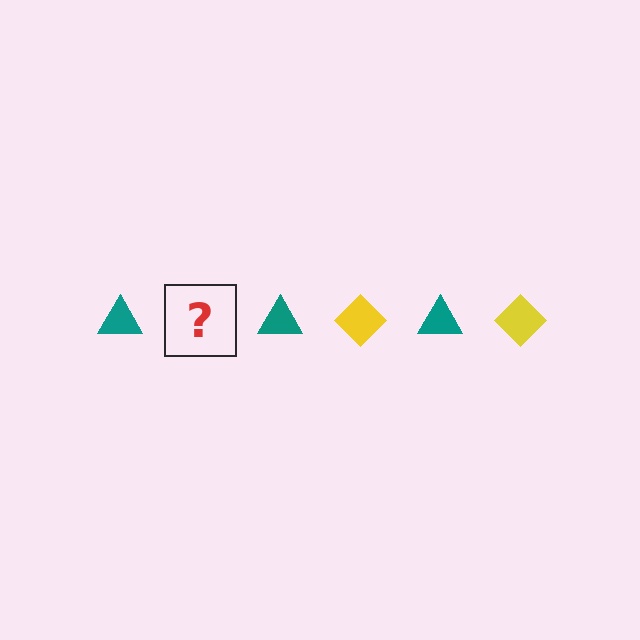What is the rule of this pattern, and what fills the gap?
The rule is that the pattern alternates between teal triangle and yellow diamond. The gap should be filled with a yellow diamond.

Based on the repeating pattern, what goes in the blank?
The blank should be a yellow diamond.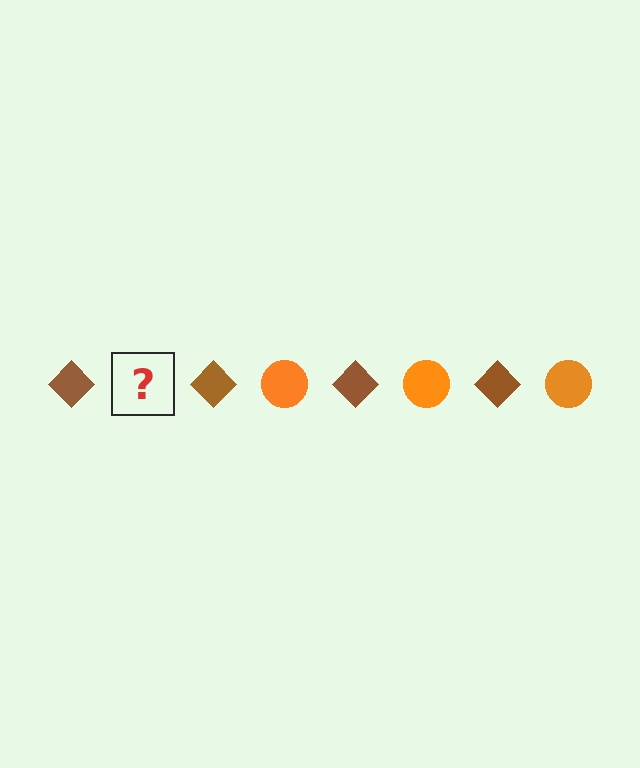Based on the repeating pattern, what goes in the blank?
The blank should be an orange circle.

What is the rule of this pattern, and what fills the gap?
The rule is that the pattern alternates between brown diamond and orange circle. The gap should be filled with an orange circle.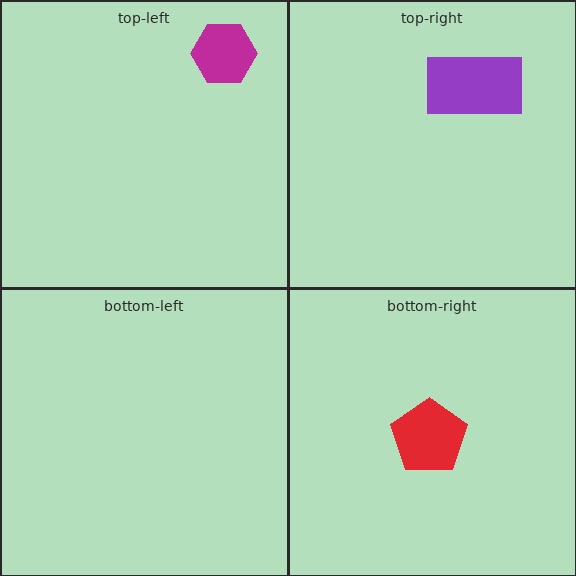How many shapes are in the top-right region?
1.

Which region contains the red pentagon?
The bottom-right region.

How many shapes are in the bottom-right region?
1.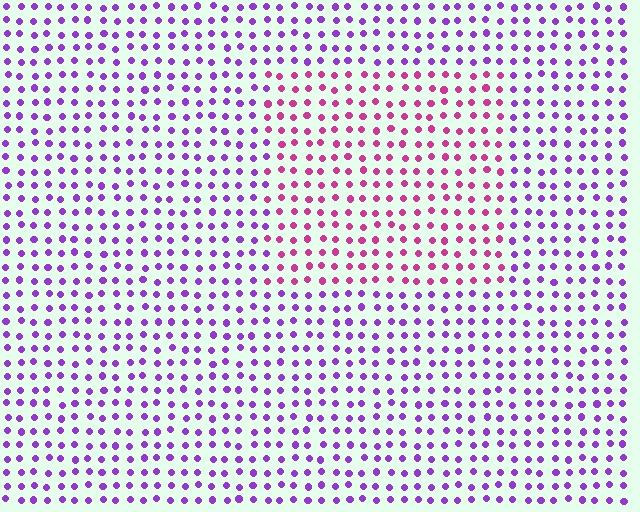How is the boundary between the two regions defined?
The boundary is defined purely by a slight shift in hue (about 45 degrees). Spacing, size, and orientation are identical on both sides.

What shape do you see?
I see a rectangle.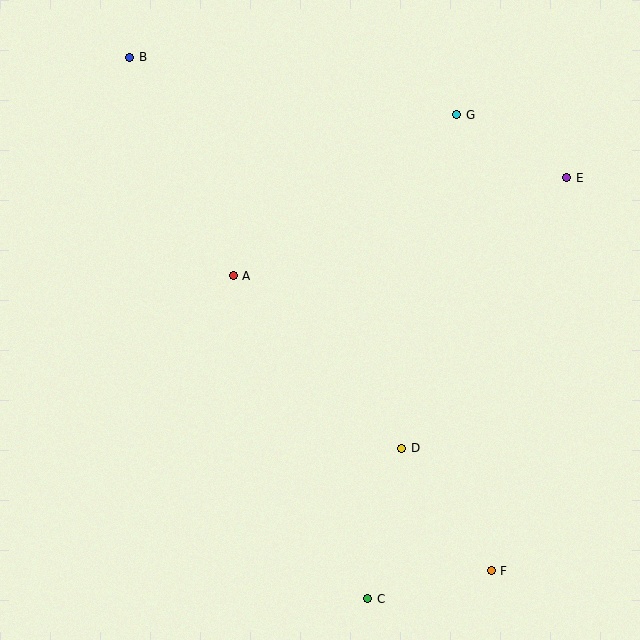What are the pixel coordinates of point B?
Point B is at (130, 57).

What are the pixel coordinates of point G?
Point G is at (457, 115).